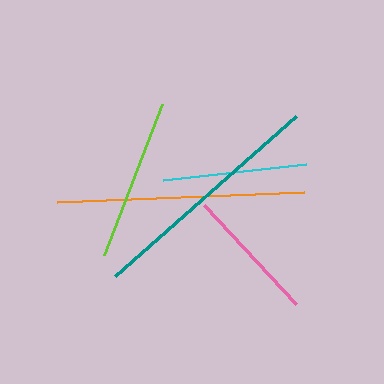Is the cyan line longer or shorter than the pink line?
The cyan line is longer than the pink line.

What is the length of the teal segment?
The teal segment is approximately 241 pixels long.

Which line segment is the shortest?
The pink line is the shortest at approximately 136 pixels.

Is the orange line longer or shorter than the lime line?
The orange line is longer than the lime line.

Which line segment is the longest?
The orange line is the longest at approximately 247 pixels.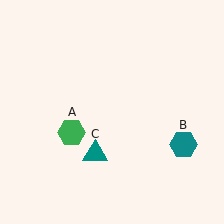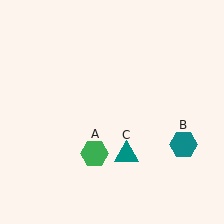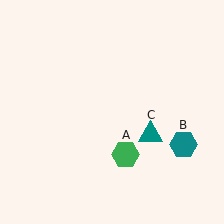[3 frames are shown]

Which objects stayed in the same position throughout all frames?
Teal hexagon (object B) remained stationary.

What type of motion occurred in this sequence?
The green hexagon (object A), teal triangle (object C) rotated counterclockwise around the center of the scene.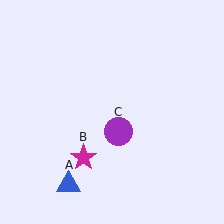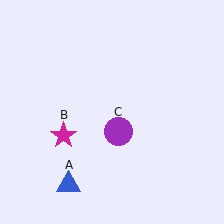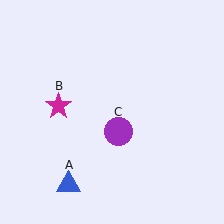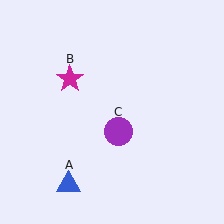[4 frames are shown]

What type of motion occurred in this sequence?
The magenta star (object B) rotated clockwise around the center of the scene.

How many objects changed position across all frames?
1 object changed position: magenta star (object B).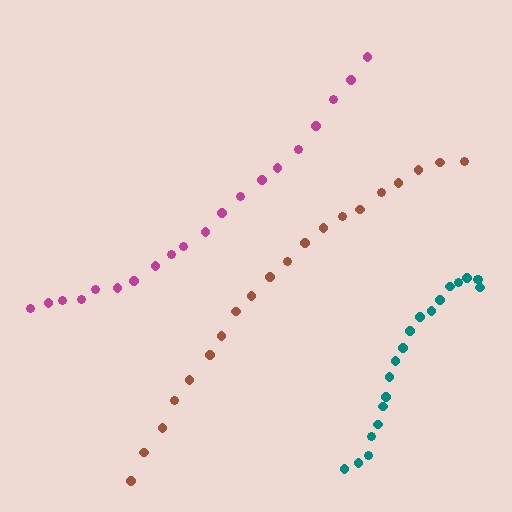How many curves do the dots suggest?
There are 3 distinct paths.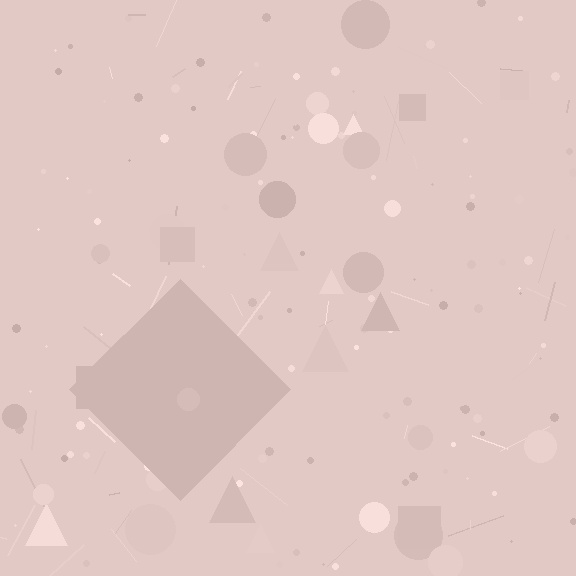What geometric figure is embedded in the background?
A diamond is embedded in the background.